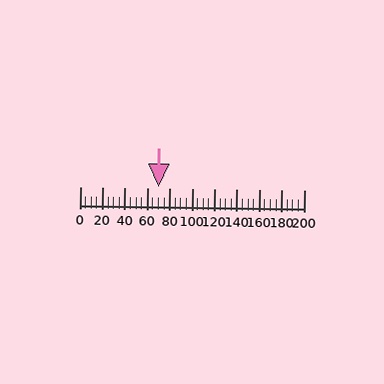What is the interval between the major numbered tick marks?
The major tick marks are spaced 20 units apart.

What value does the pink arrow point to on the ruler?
The pink arrow points to approximately 70.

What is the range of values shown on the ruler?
The ruler shows values from 0 to 200.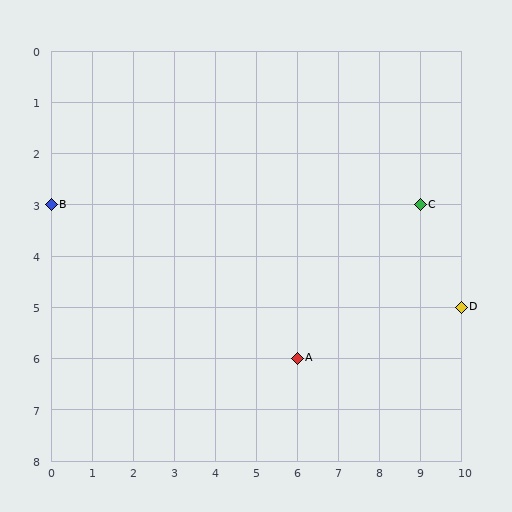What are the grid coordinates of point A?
Point A is at grid coordinates (6, 6).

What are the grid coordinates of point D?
Point D is at grid coordinates (10, 5).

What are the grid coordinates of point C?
Point C is at grid coordinates (9, 3).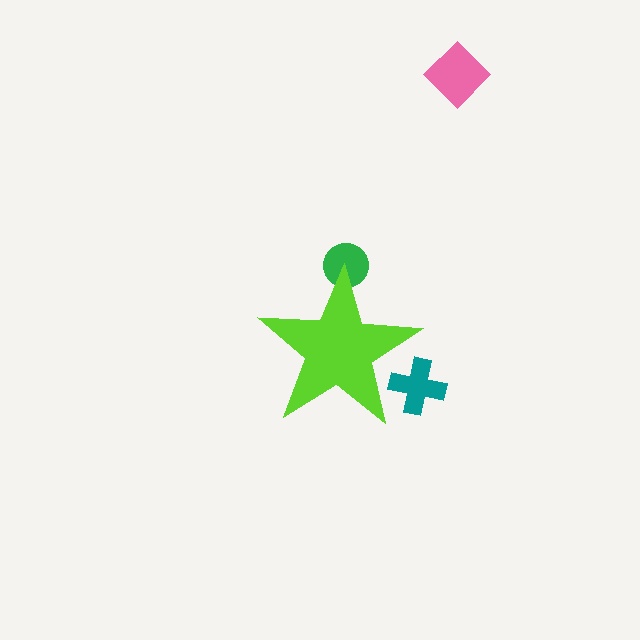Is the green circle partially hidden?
Yes, the green circle is partially hidden behind the lime star.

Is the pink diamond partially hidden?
No, the pink diamond is fully visible.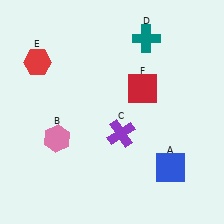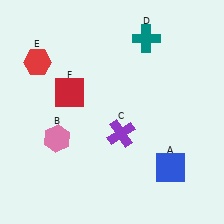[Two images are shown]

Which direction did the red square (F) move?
The red square (F) moved left.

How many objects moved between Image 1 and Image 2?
1 object moved between the two images.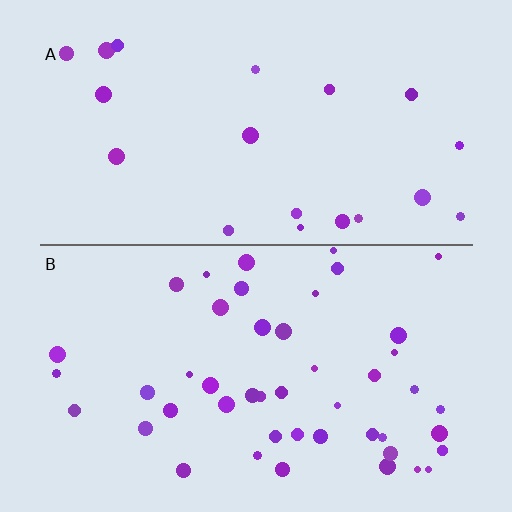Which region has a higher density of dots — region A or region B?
B (the bottom).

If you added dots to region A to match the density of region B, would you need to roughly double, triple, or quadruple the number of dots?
Approximately double.